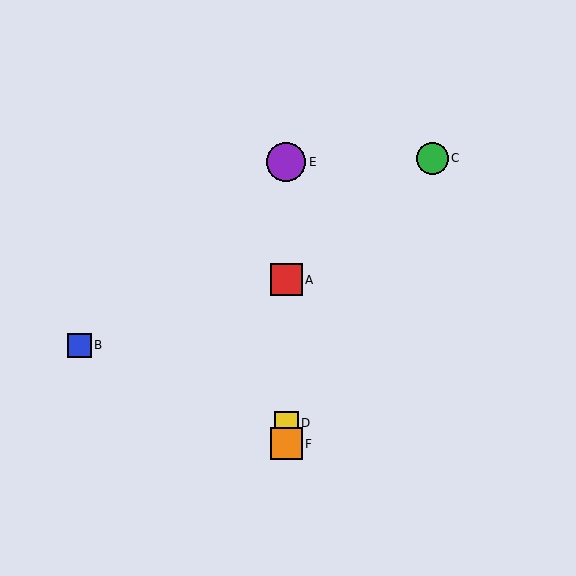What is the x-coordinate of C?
Object C is at x≈432.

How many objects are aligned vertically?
4 objects (A, D, E, F) are aligned vertically.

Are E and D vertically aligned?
Yes, both are at x≈286.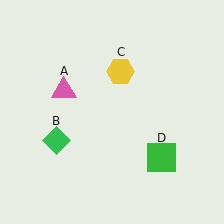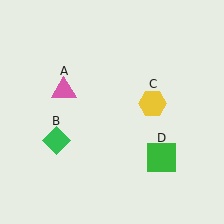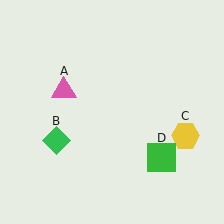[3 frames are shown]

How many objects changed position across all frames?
1 object changed position: yellow hexagon (object C).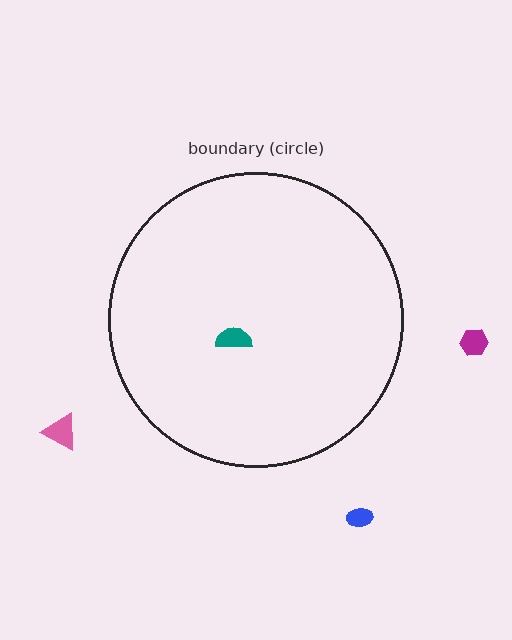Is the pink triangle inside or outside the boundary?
Outside.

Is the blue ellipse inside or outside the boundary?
Outside.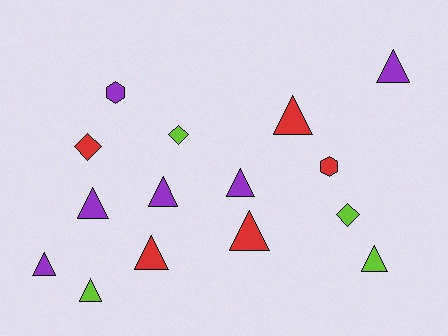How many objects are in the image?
There are 15 objects.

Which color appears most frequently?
Purple, with 6 objects.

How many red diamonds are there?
There is 1 red diamond.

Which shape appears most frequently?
Triangle, with 10 objects.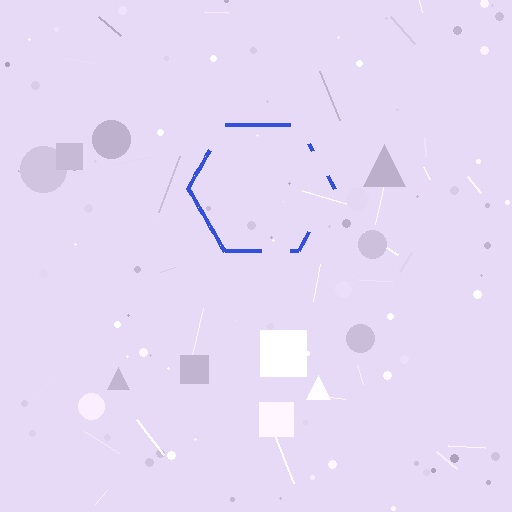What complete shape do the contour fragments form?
The contour fragments form a hexagon.